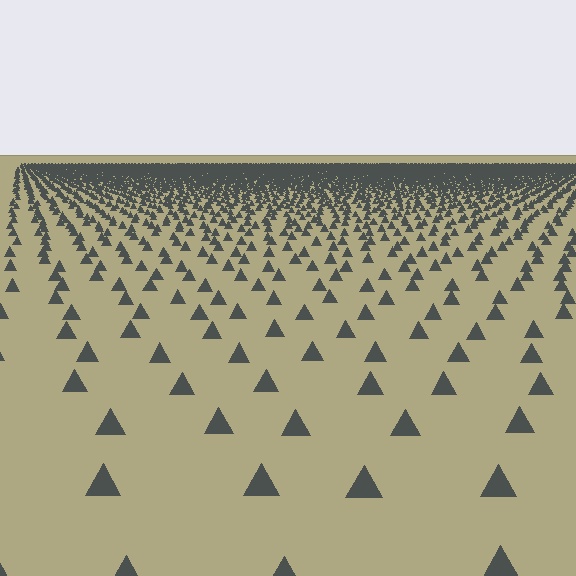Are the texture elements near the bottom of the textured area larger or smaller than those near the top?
Larger. Near the bottom, elements are closer to the viewer and appear at a bigger on-screen size.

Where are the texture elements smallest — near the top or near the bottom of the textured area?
Near the top.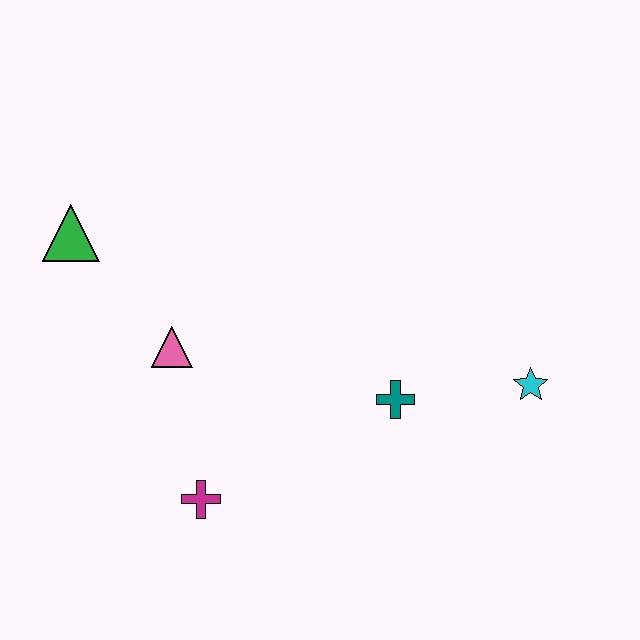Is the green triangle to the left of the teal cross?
Yes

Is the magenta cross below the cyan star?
Yes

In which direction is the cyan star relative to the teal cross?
The cyan star is to the right of the teal cross.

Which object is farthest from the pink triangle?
The cyan star is farthest from the pink triangle.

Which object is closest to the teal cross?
The cyan star is closest to the teal cross.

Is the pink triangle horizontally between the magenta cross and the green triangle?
Yes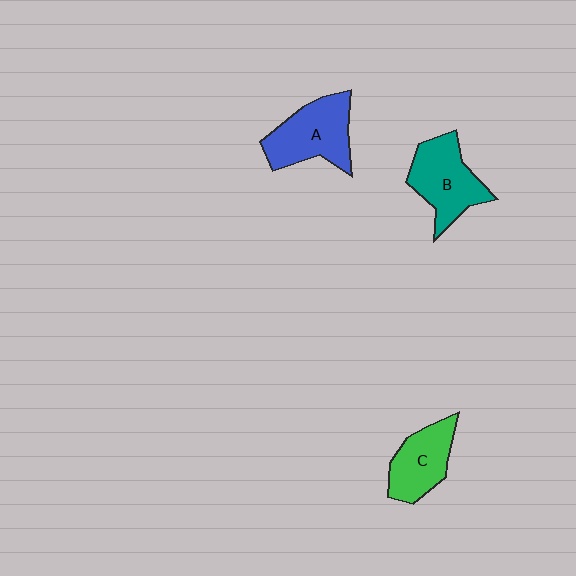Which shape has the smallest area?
Shape C (green).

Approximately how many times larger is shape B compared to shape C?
Approximately 1.2 times.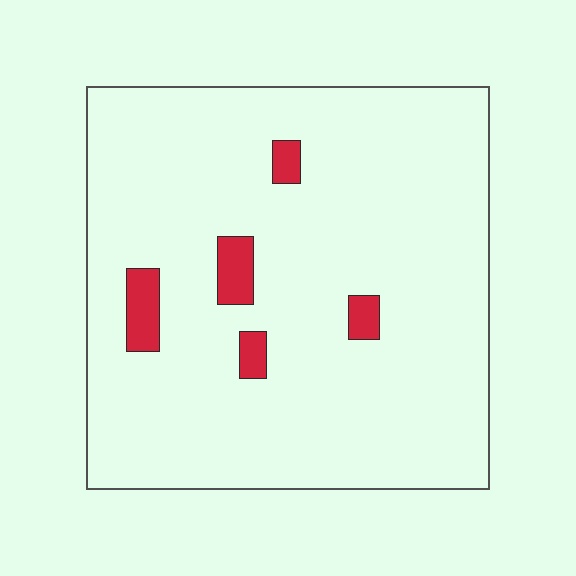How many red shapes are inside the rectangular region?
5.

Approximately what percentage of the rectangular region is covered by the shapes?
Approximately 5%.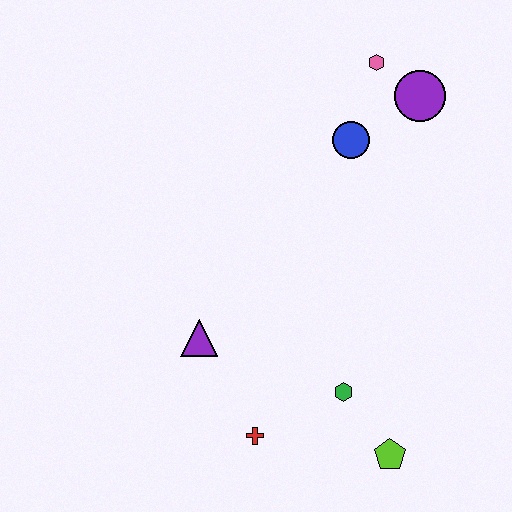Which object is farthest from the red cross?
The pink hexagon is farthest from the red cross.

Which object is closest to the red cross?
The green hexagon is closest to the red cross.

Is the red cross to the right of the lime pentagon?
No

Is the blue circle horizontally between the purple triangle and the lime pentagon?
Yes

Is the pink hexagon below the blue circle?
No